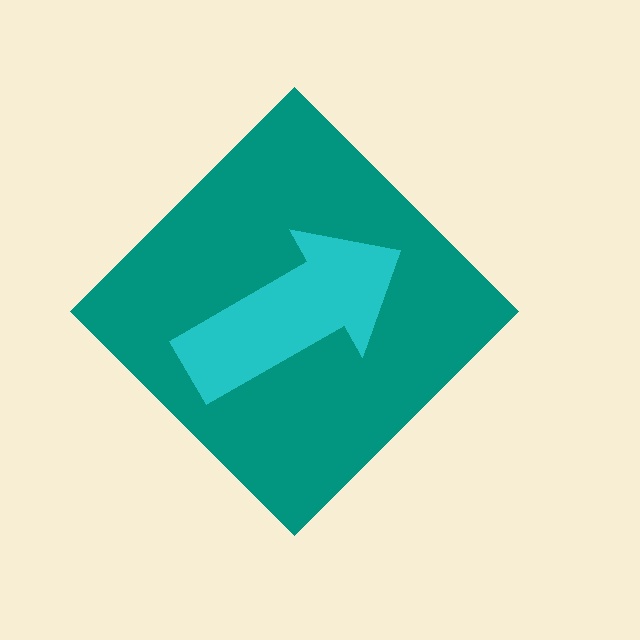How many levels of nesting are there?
2.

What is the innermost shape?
The cyan arrow.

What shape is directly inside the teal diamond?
The cyan arrow.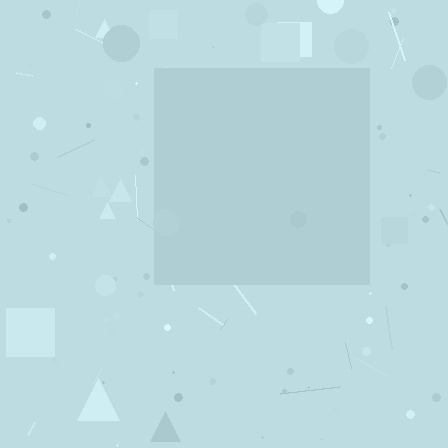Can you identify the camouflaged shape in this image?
The camouflaged shape is a square.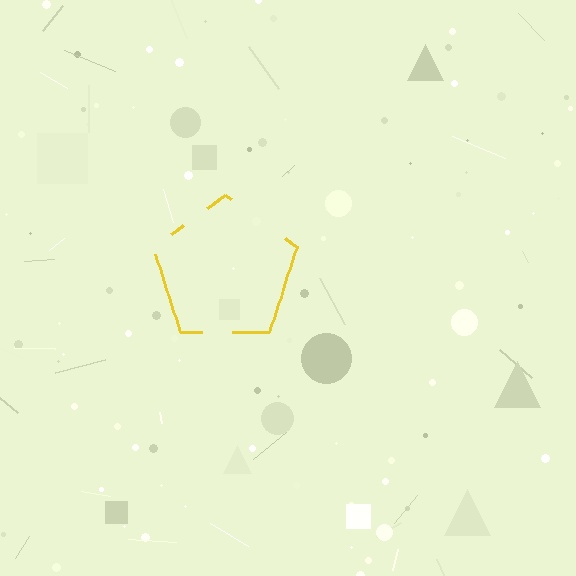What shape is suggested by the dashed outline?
The dashed outline suggests a pentagon.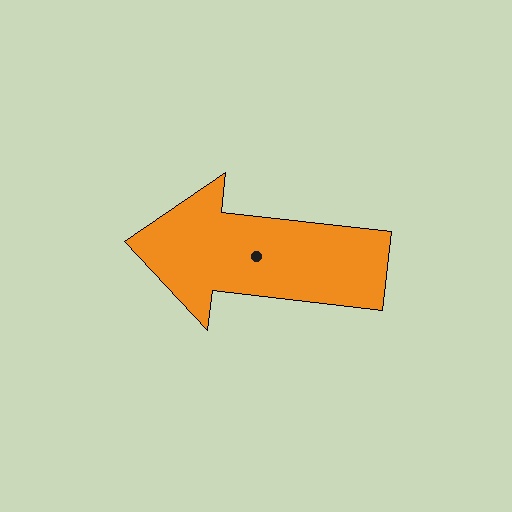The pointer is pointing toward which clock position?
Roughly 9 o'clock.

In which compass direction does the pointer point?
West.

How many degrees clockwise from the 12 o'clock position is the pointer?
Approximately 276 degrees.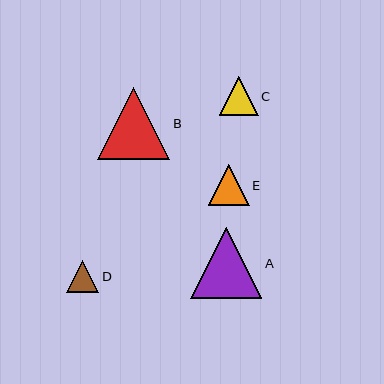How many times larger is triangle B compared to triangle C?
Triangle B is approximately 1.9 times the size of triangle C.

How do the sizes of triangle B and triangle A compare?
Triangle B and triangle A are approximately the same size.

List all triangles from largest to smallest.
From largest to smallest: B, A, E, C, D.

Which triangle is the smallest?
Triangle D is the smallest with a size of approximately 32 pixels.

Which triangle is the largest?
Triangle B is the largest with a size of approximately 72 pixels.